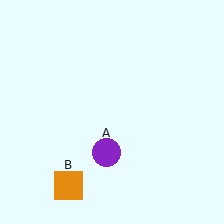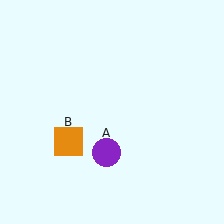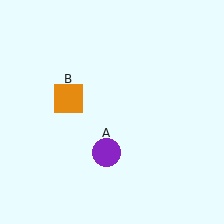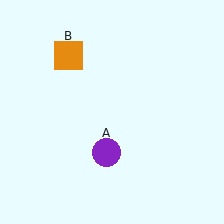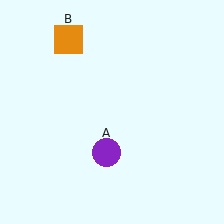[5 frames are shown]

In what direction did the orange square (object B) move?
The orange square (object B) moved up.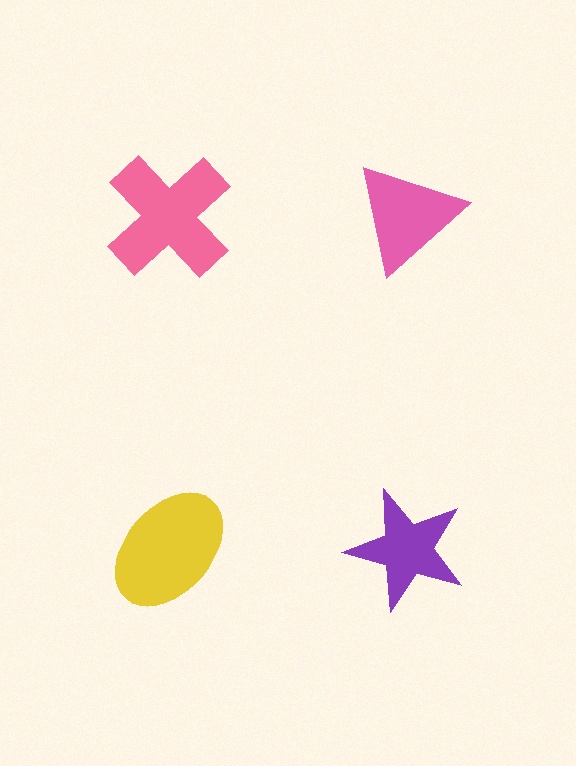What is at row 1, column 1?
A pink cross.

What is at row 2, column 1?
A yellow ellipse.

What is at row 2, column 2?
A purple star.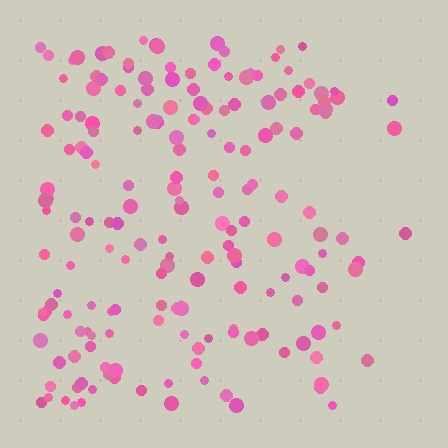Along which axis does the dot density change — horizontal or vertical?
Horizontal.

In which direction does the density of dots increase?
From right to left, with the left side densest.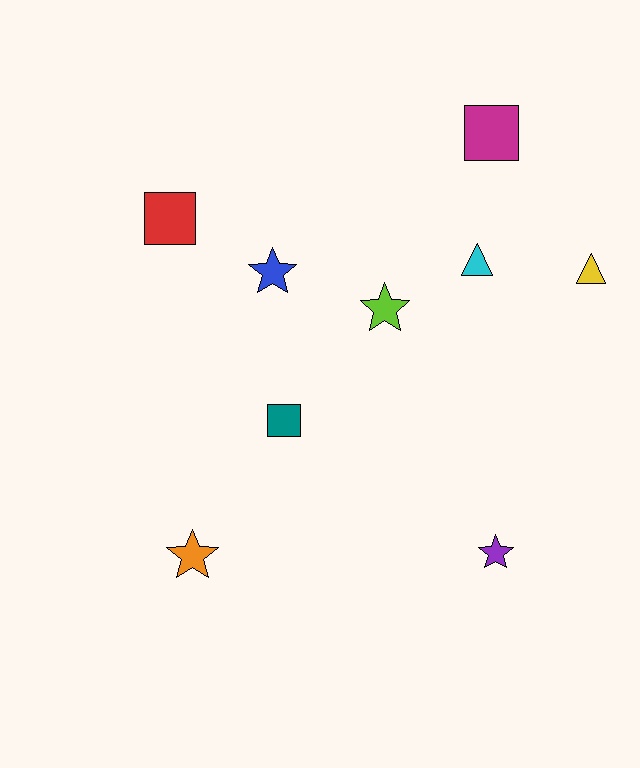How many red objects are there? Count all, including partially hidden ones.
There is 1 red object.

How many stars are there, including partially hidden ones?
There are 4 stars.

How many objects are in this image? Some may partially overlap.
There are 9 objects.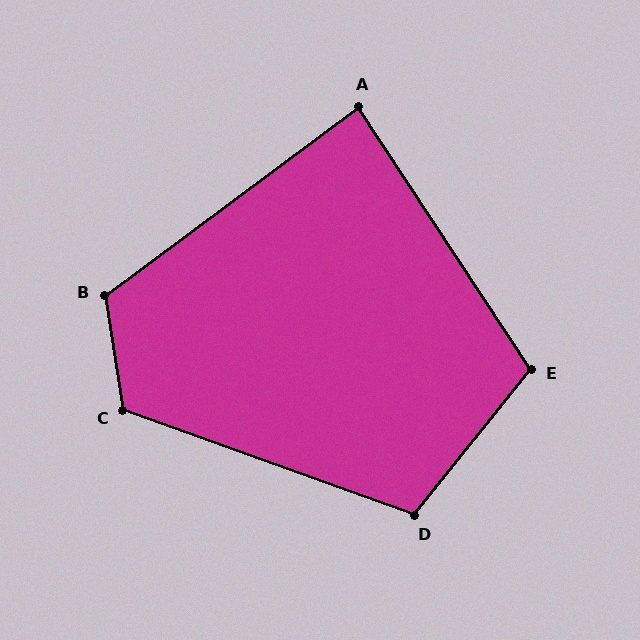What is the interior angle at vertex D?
Approximately 109 degrees (obtuse).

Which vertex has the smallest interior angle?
A, at approximately 87 degrees.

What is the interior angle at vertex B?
Approximately 118 degrees (obtuse).